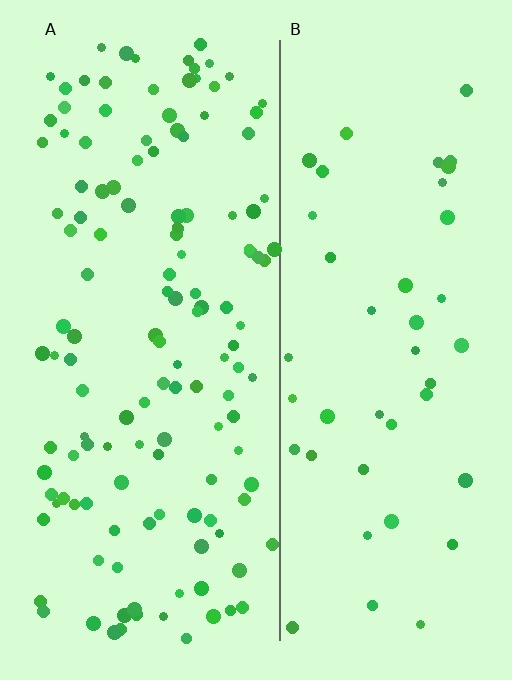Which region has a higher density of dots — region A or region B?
A (the left).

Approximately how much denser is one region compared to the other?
Approximately 3.1× — region A over region B.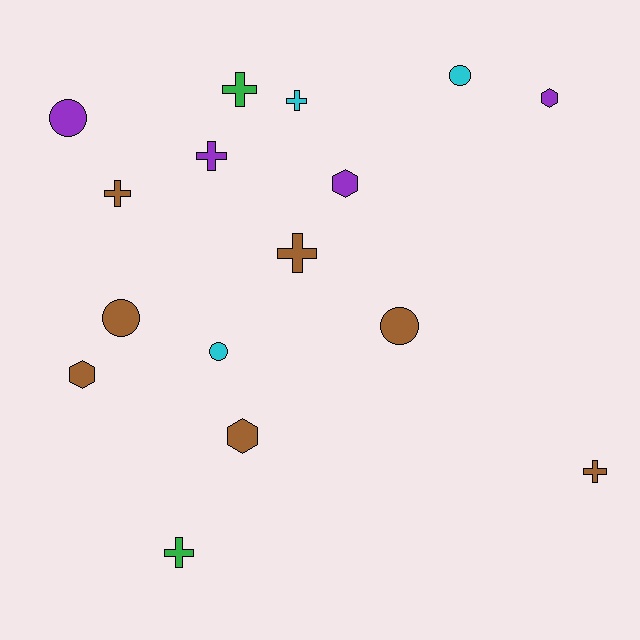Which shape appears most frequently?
Cross, with 7 objects.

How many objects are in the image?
There are 16 objects.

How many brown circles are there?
There are 2 brown circles.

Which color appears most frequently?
Brown, with 7 objects.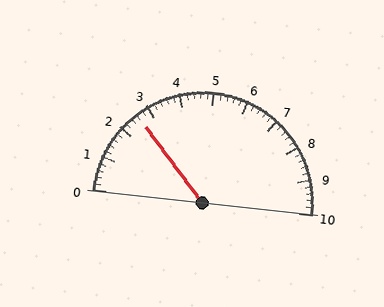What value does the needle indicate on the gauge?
The needle indicates approximately 2.6.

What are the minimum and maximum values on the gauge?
The gauge ranges from 0 to 10.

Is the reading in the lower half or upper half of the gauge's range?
The reading is in the lower half of the range (0 to 10).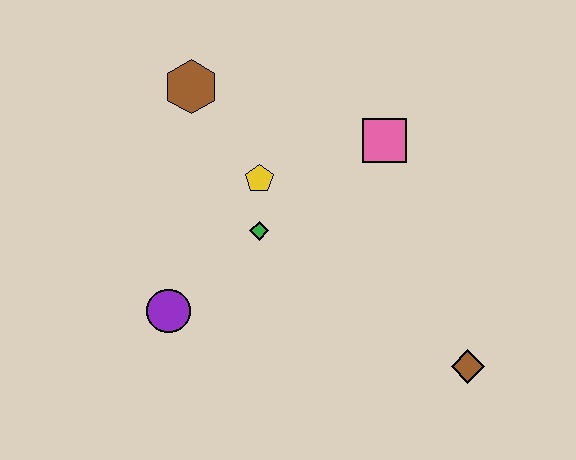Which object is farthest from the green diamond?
The brown diamond is farthest from the green diamond.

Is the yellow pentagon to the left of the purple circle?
No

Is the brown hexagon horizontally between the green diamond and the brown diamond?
No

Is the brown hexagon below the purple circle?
No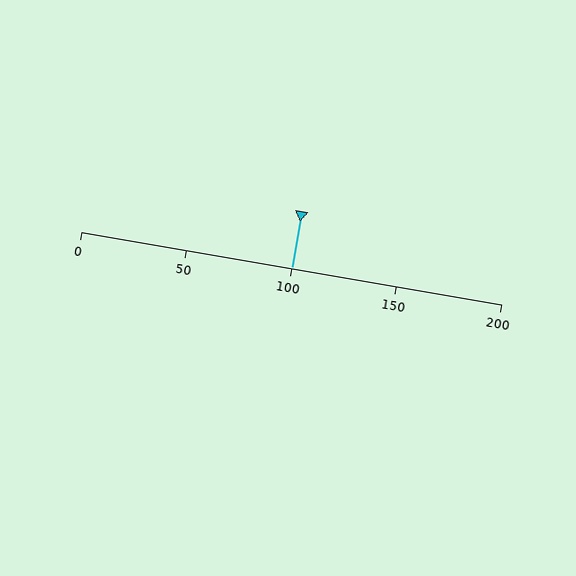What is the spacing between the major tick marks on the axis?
The major ticks are spaced 50 apart.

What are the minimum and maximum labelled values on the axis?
The axis runs from 0 to 200.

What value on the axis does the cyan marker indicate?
The marker indicates approximately 100.